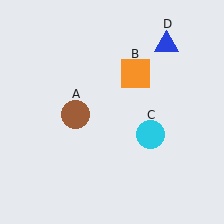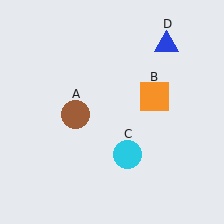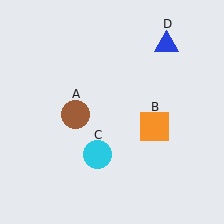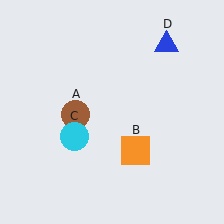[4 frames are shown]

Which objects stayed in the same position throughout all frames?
Brown circle (object A) and blue triangle (object D) remained stationary.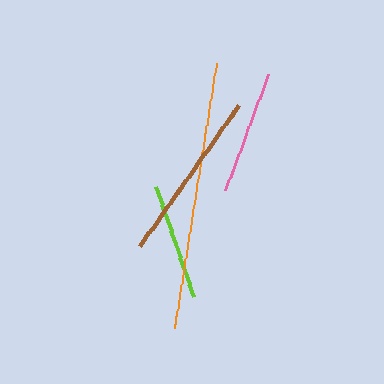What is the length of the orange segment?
The orange segment is approximately 269 pixels long.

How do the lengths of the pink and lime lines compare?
The pink and lime lines are approximately the same length.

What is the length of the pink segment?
The pink segment is approximately 124 pixels long.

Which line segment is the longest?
The orange line is the longest at approximately 269 pixels.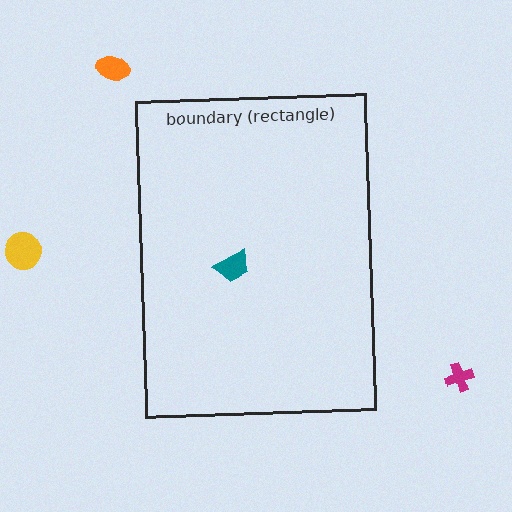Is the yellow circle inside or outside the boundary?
Outside.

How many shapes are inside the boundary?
1 inside, 3 outside.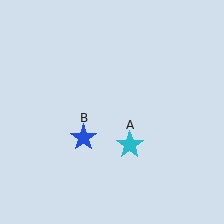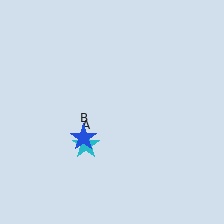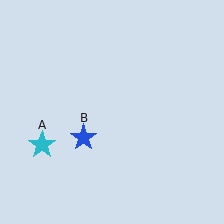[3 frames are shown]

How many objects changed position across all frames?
1 object changed position: cyan star (object A).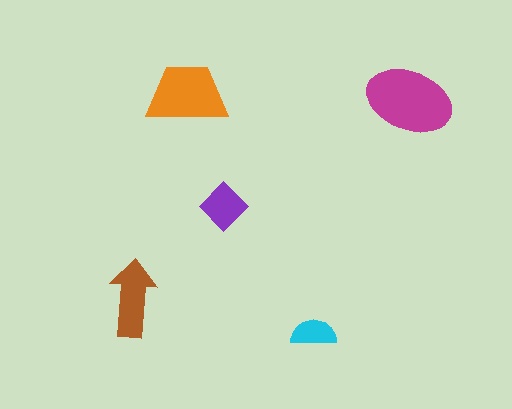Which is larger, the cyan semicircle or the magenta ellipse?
The magenta ellipse.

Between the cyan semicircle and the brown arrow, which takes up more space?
The brown arrow.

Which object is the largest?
The magenta ellipse.